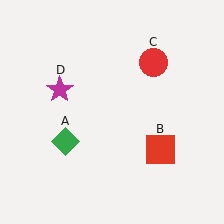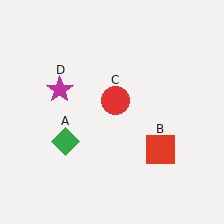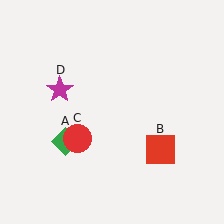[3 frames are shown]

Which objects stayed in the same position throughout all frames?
Green diamond (object A) and red square (object B) and magenta star (object D) remained stationary.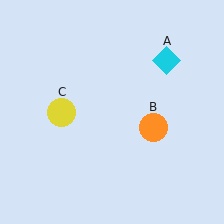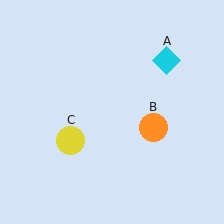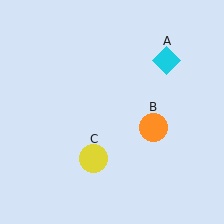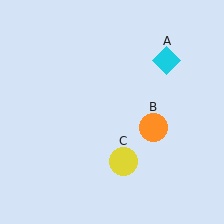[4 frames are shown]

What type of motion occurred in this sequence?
The yellow circle (object C) rotated counterclockwise around the center of the scene.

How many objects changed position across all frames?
1 object changed position: yellow circle (object C).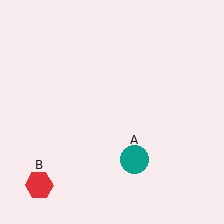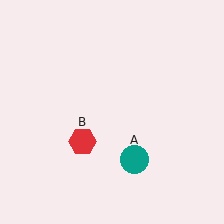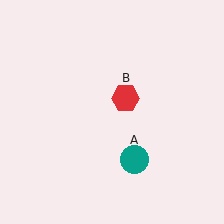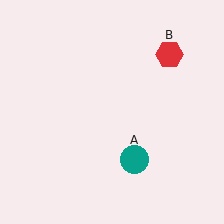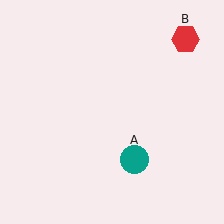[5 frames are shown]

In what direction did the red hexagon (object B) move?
The red hexagon (object B) moved up and to the right.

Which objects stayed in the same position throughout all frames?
Teal circle (object A) remained stationary.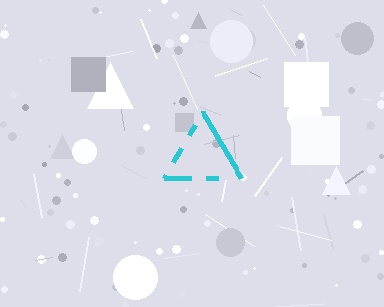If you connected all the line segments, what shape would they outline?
They would outline a triangle.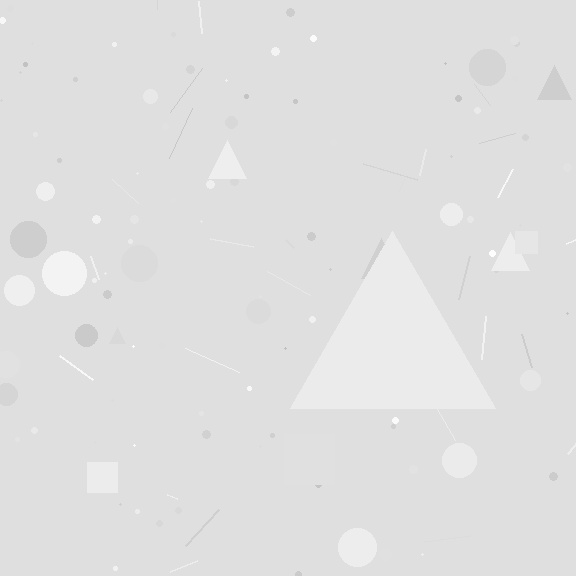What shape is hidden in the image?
A triangle is hidden in the image.